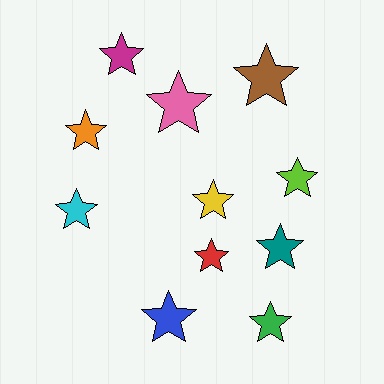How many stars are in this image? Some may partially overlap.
There are 11 stars.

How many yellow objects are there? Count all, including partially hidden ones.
There is 1 yellow object.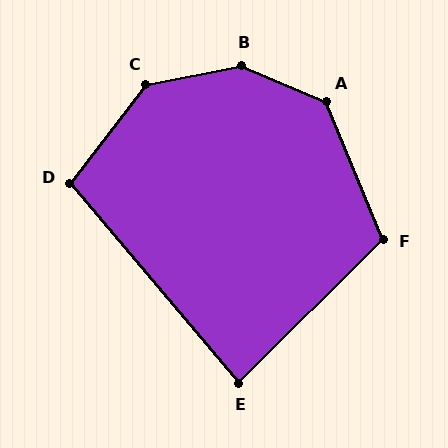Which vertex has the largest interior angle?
B, at approximately 145 degrees.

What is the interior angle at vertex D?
Approximately 102 degrees (obtuse).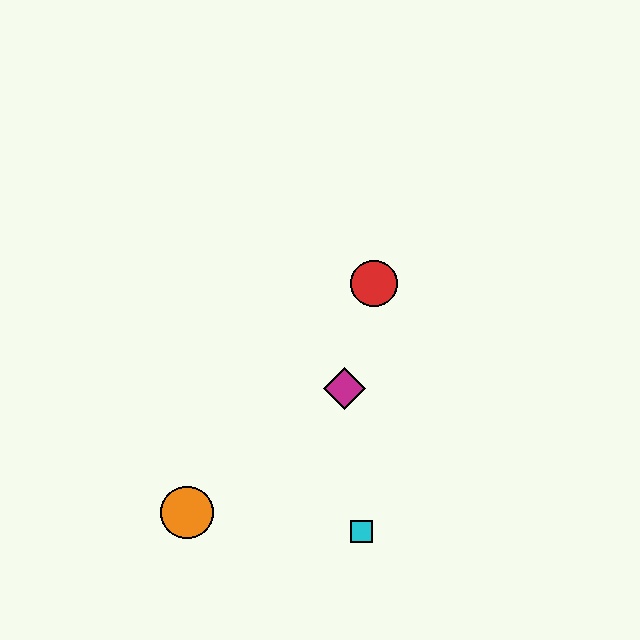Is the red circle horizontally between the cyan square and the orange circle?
No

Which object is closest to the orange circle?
The cyan square is closest to the orange circle.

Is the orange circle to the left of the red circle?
Yes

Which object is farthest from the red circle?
The orange circle is farthest from the red circle.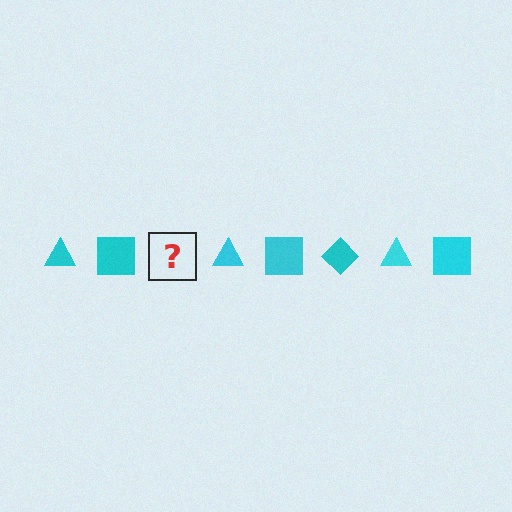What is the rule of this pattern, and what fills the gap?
The rule is that the pattern cycles through triangle, square, diamond shapes in cyan. The gap should be filled with a cyan diamond.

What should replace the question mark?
The question mark should be replaced with a cyan diamond.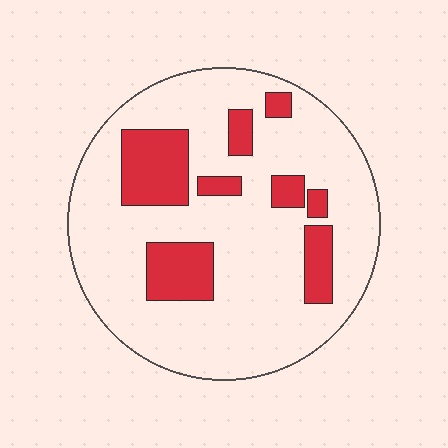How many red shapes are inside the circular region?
8.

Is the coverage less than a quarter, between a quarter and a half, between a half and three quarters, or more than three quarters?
Less than a quarter.